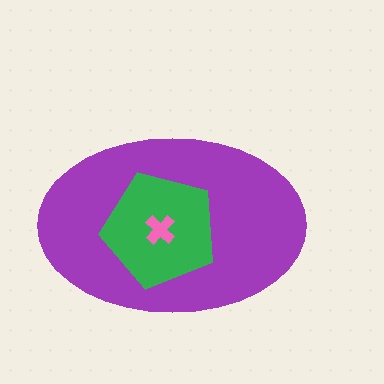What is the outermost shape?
The purple ellipse.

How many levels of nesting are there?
3.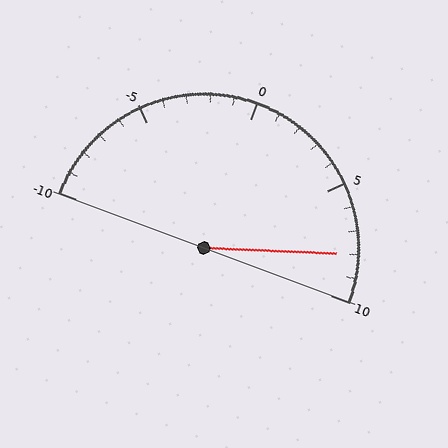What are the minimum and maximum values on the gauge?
The gauge ranges from -10 to 10.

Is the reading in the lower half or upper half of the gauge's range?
The reading is in the upper half of the range (-10 to 10).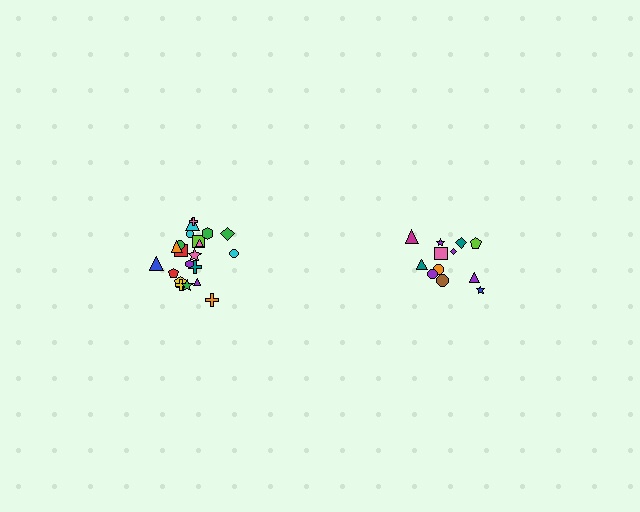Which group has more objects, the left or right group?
The left group.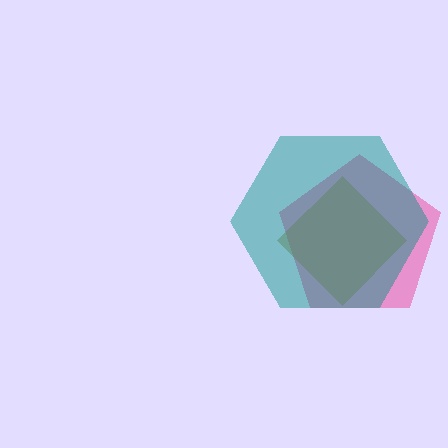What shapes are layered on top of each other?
The layered shapes are: a pink pentagon, a brown diamond, a teal hexagon.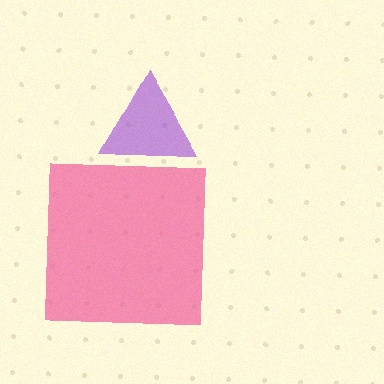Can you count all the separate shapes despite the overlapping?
Yes, there are 2 separate shapes.